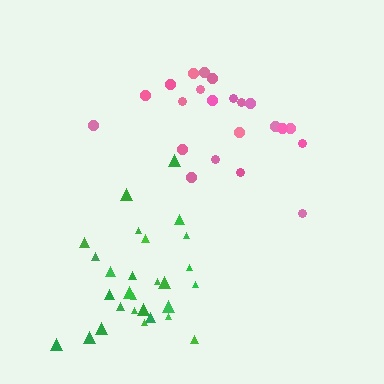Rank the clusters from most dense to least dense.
green, pink.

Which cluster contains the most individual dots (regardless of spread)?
Green (28).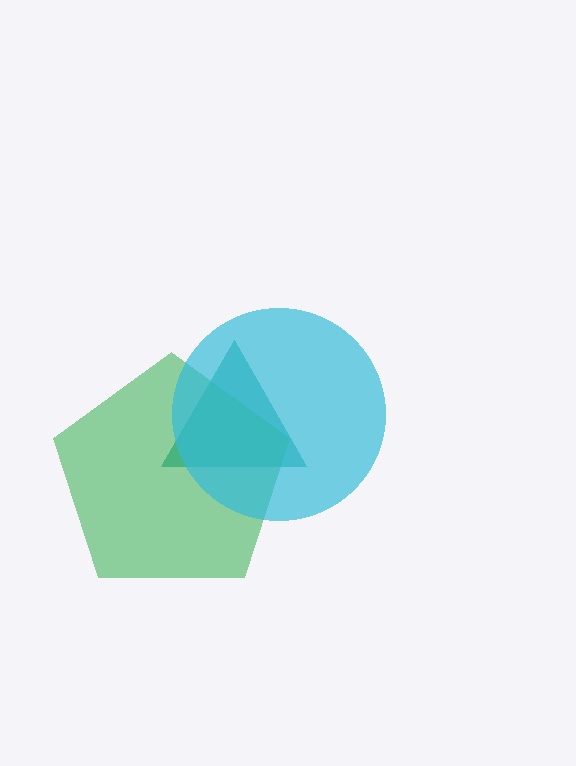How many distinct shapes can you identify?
There are 3 distinct shapes: a teal triangle, a green pentagon, a cyan circle.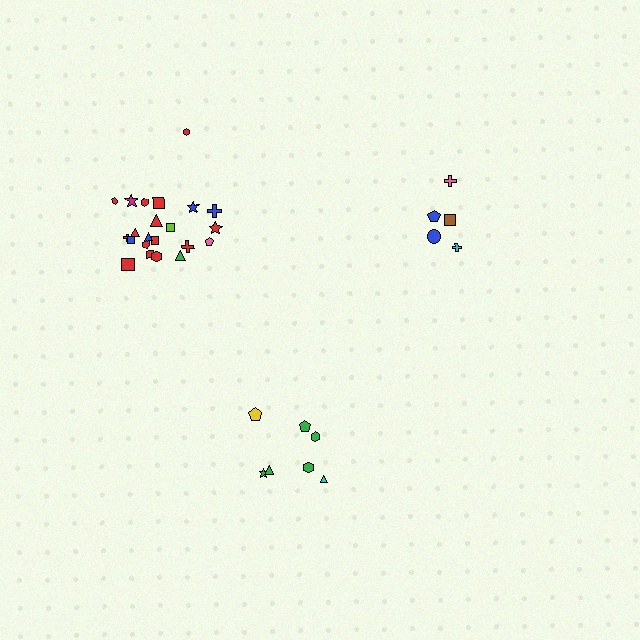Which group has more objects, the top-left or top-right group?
The top-left group.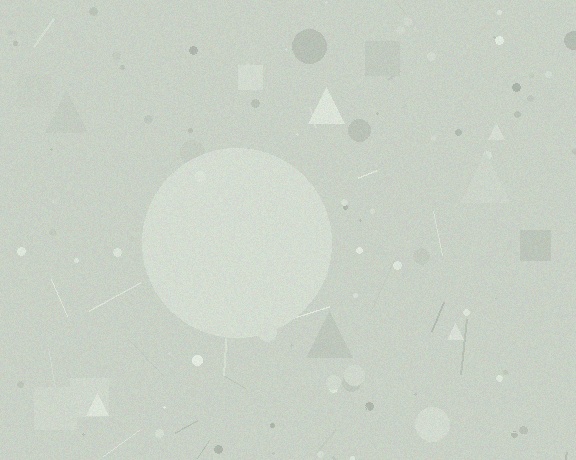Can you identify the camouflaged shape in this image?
The camouflaged shape is a circle.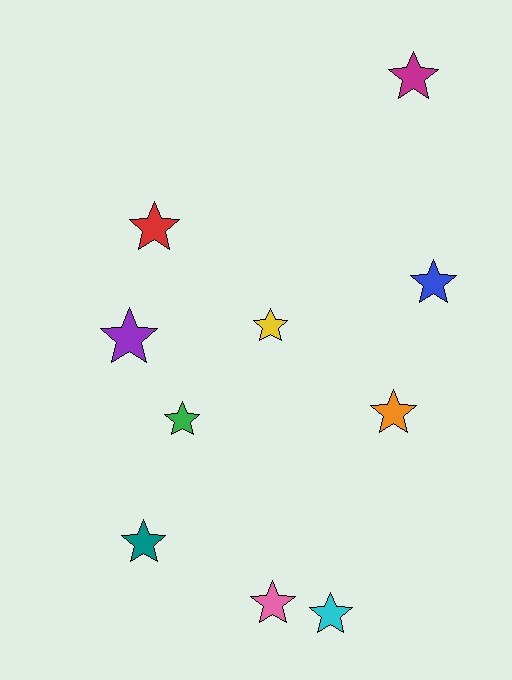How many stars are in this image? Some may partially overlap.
There are 10 stars.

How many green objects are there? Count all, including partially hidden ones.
There is 1 green object.